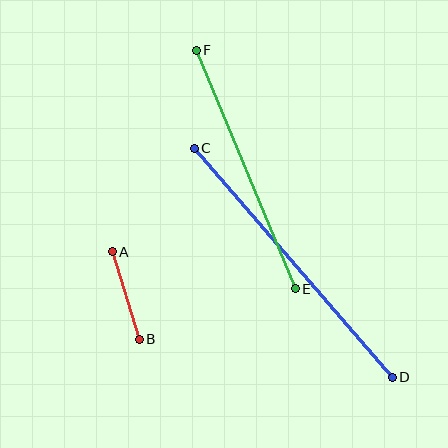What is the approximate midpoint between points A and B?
The midpoint is at approximately (126, 296) pixels.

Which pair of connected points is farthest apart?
Points C and D are farthest apart.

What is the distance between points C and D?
The distance is approximately 302 pixels.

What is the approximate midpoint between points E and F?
The midpoint is at approximately (246, 170) pixels.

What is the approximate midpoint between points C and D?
The midpoint is at approximately (293, 263) pixels.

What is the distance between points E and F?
The distance is approximately 258 pixels.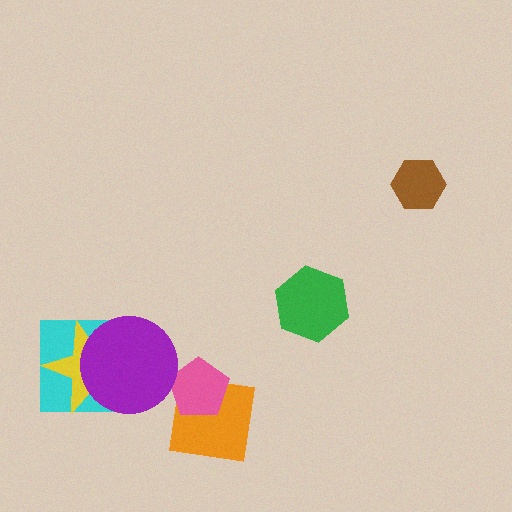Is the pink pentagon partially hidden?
No, no other shape covers it.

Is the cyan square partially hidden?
Yes, it is partially covered by another shape.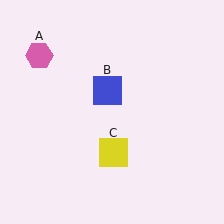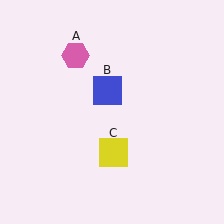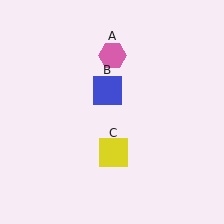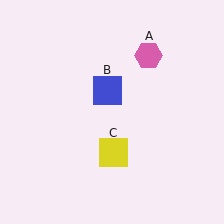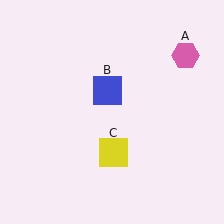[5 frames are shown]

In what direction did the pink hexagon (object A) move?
The pink hexagon (object A) moved right.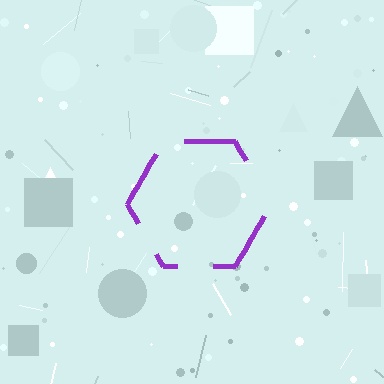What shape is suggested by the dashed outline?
The dashed outline suggests a hexagon.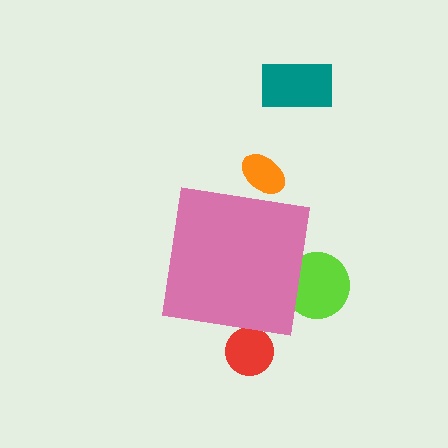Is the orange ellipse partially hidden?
Yes, the orange ellipse is partially hidden behind the pink square.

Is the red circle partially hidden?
Yes, the red circle is partially hidden behind the pink square.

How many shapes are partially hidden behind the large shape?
3 shapes are partially hidden.